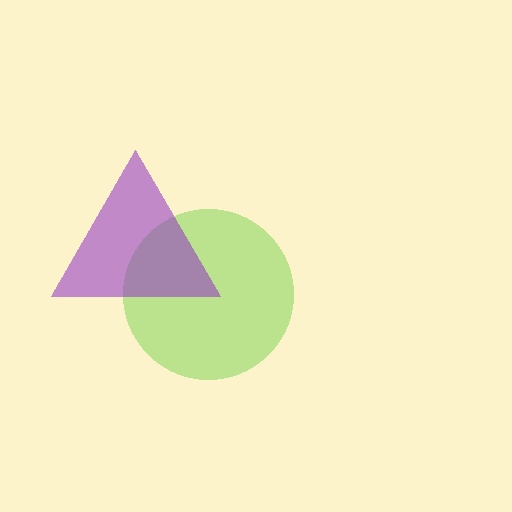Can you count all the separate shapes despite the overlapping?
Yes, there are 2 separate shapes.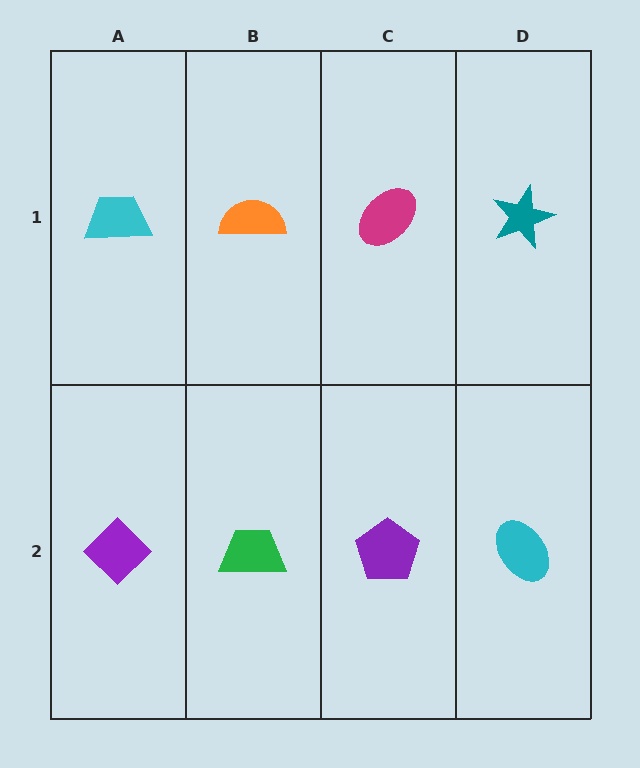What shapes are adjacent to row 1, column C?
A purple pentagon (row 2, column C), an orange semicircle (row 1, column B), a teal star (row 1, column D).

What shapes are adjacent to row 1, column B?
A green trapezoid (row 2, column B), a cyan trapezoid (row 1, column A), a magenta ellipse (row 1, column C).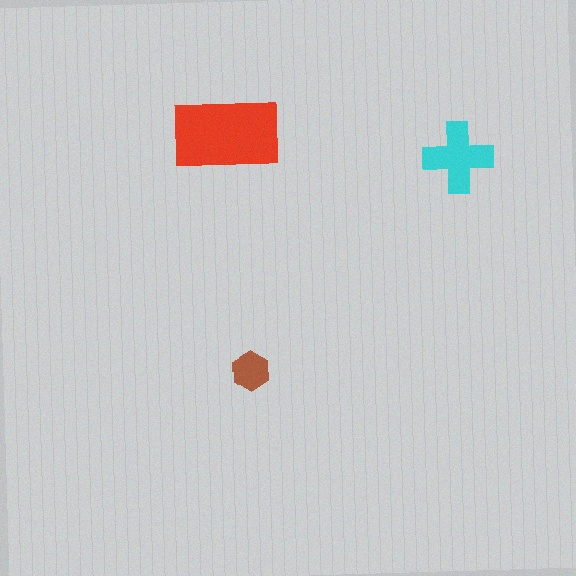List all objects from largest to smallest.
The red rectangle, the cyan cross, the brown hexagon.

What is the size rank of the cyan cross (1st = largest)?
2nd.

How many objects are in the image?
There are 3 objects in the image.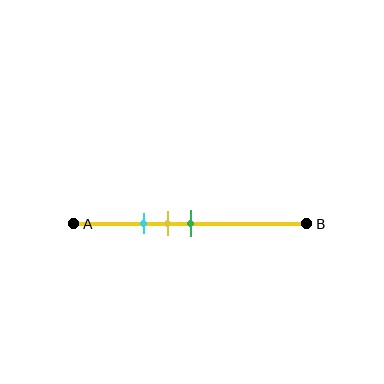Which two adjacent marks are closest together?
The yellow and green marks are the closest adjacent pair.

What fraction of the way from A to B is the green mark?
The green mark is approximately 50% (0.5) of the way from A to B.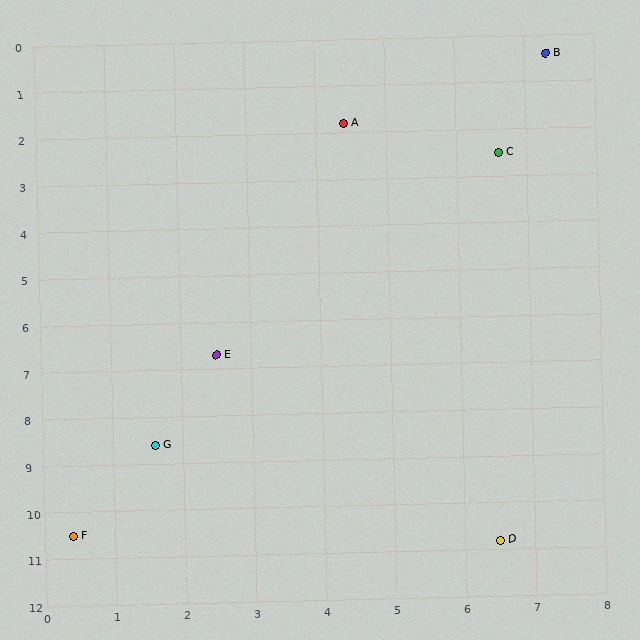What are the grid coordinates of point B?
Point B is at approximately (7.3, 0.4).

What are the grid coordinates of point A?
Point A is at approximately (4.4, 1.8).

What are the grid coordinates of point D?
Point D is at approximately (6.5, 10.8).